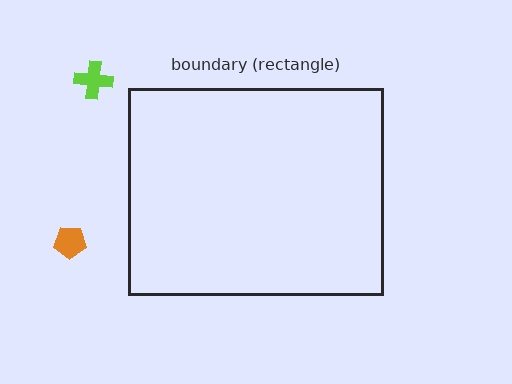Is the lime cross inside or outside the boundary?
Outside.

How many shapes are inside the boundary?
0 inside, 2 outside.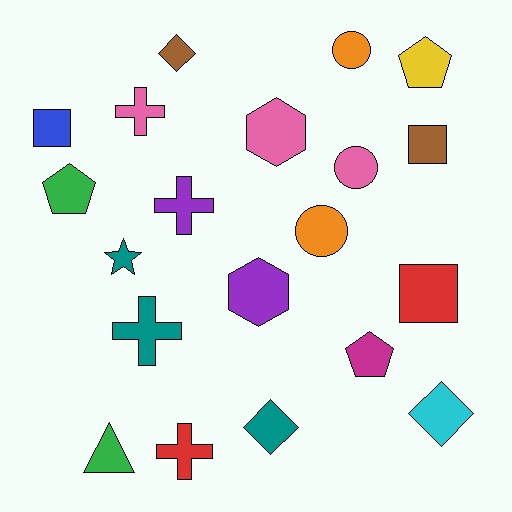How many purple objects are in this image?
There are 2 purple objects.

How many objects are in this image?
There are 20 objects.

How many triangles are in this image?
There is 1 triangle.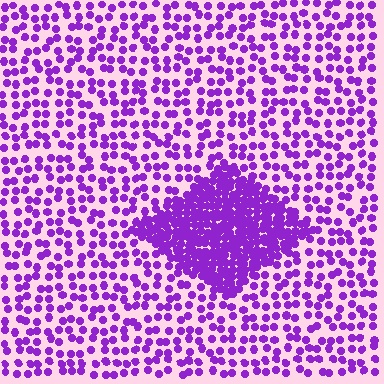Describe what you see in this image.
The image contains small purple elements arranged at two different densities. A diamond-shaped region is visible where the elements are more densely packed than the surrounding area.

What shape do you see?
I see a diamond.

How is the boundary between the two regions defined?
The boundary is defined by a change in element density (approximately 2.9x ratio). All elements are the same color, size, and shape.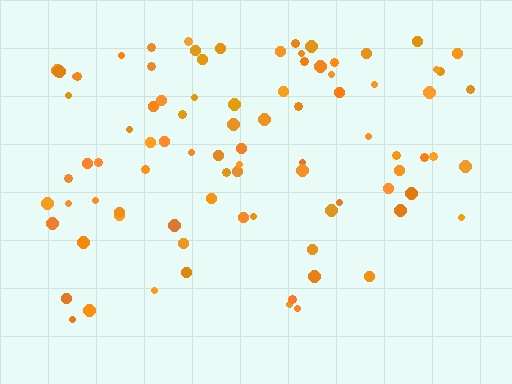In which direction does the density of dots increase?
From bottom to top, with the top side densest.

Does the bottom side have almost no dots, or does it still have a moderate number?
Still a moderate number, just noticeably fewer than the top.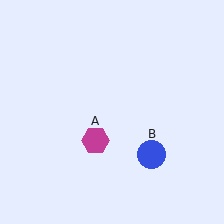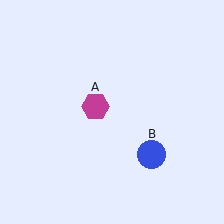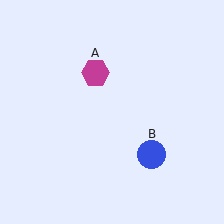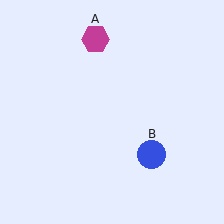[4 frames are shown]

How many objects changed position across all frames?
1 object changed position: magenta hexagon (object A).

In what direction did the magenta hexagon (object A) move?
The magenta hexagon (object A) moved up.